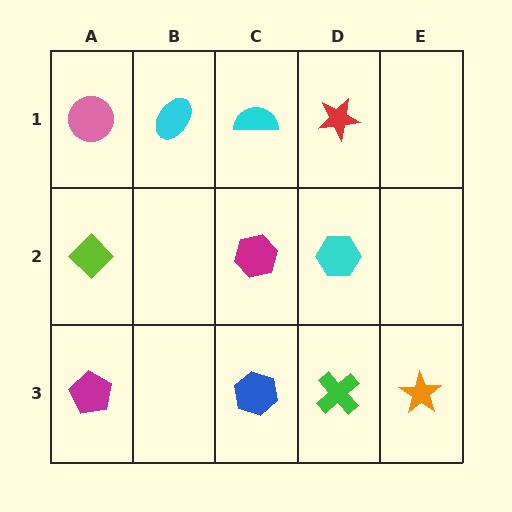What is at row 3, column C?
A blue hexagon.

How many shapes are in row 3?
4 shapes.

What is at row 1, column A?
A pink circle.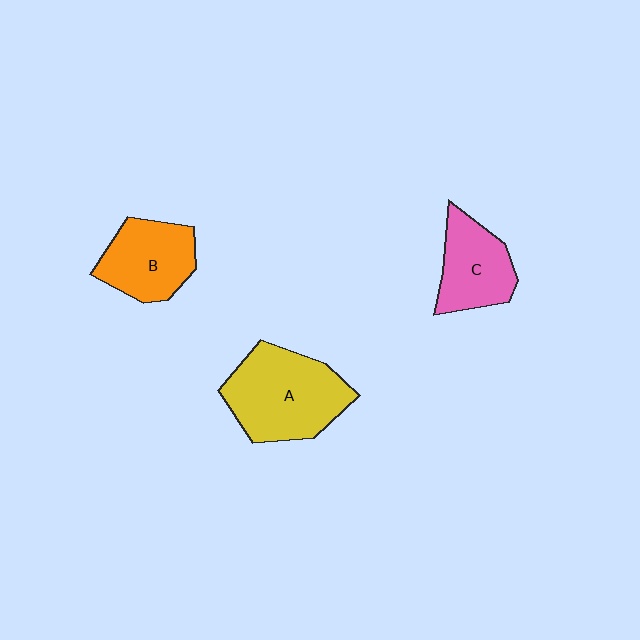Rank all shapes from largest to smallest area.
From largest to smallest: A (yellow), B (orange), C (pink).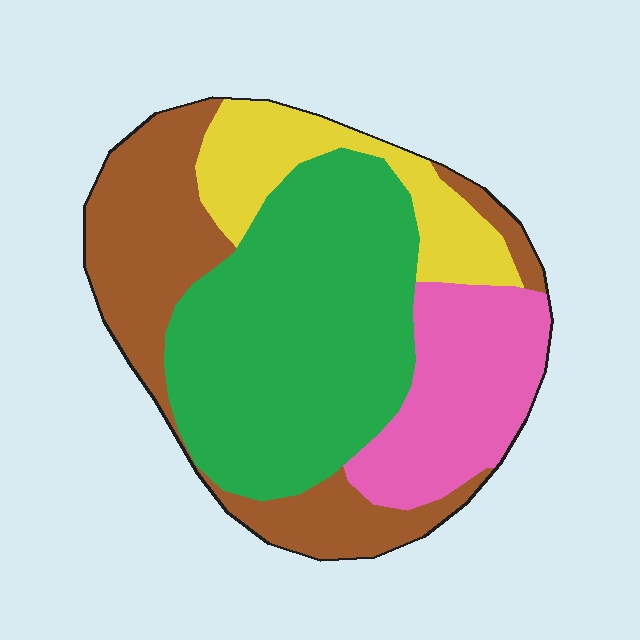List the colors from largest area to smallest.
From largest to smallest: green, brown, pink, yellow.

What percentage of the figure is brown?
Brown covers 26% of the figure.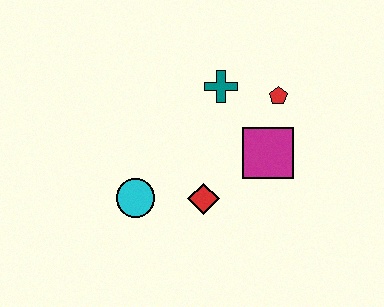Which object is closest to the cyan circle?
The red diamond is closest to the cyan circle.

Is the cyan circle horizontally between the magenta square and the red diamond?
No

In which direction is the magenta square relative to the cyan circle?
The magenta square is to the right of the cyan circle.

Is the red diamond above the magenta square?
No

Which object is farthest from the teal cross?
The cyan circle is farthest from the teal cross.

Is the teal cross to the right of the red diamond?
Yes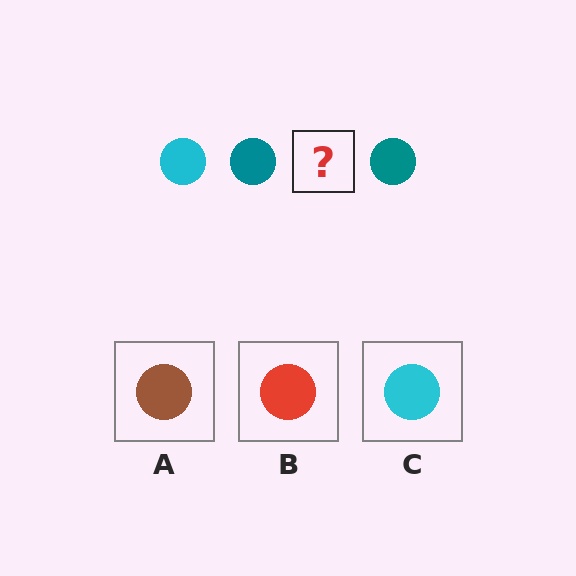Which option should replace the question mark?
Option C.